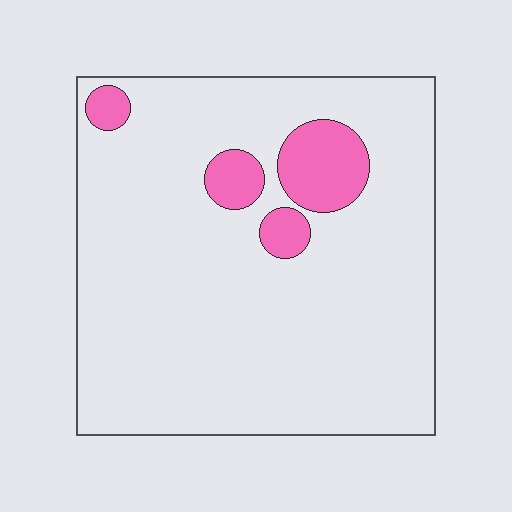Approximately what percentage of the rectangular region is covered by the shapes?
Approximately 10%.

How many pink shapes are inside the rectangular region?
4.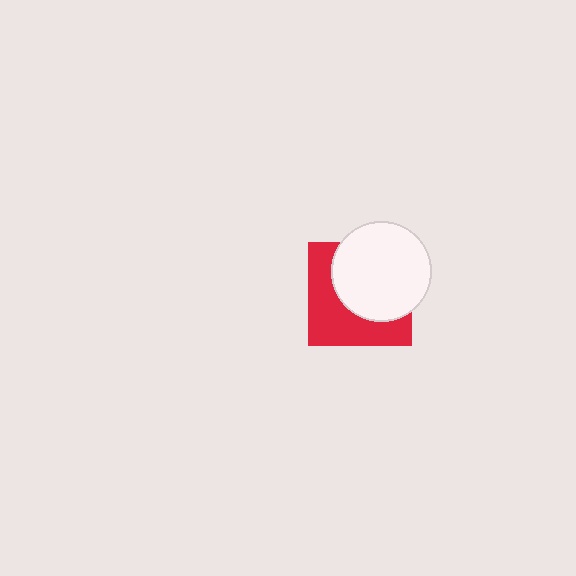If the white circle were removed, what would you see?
You would see the complete red square.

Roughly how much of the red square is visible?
About half of it is visible (roughly 47%).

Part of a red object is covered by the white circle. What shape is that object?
It is a square.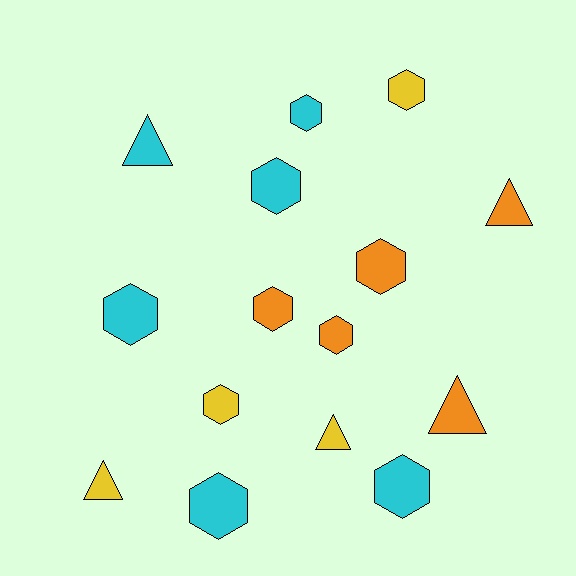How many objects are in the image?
There are 15 objects.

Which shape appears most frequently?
Hexagon, with 10 objects.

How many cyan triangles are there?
There is 1 cyan triangle.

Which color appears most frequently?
Cyan, with 6 objects.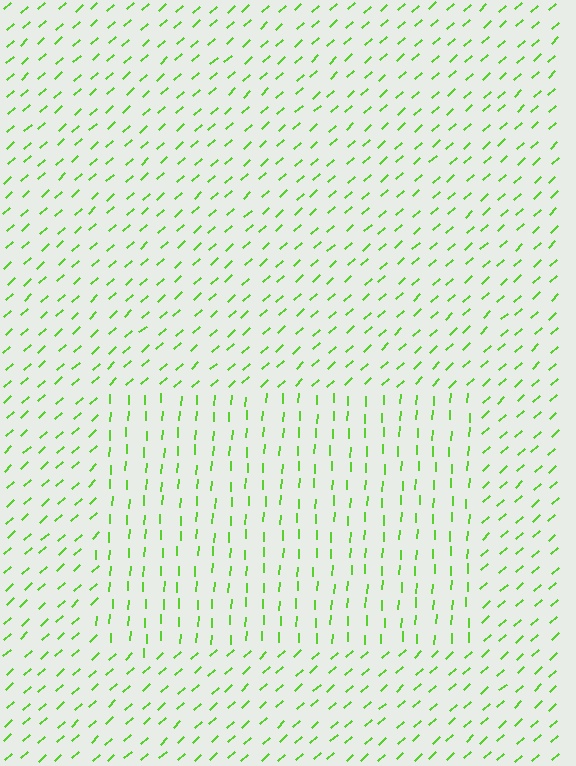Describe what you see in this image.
The image is filled with small lime line segments. A rectangle region in the image has lines oriented differently from the surrounding lines, creating a visible texture boundary.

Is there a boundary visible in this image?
Yes, there is a texture boundary formed by a change in line orientation.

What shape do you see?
I see a rectangle.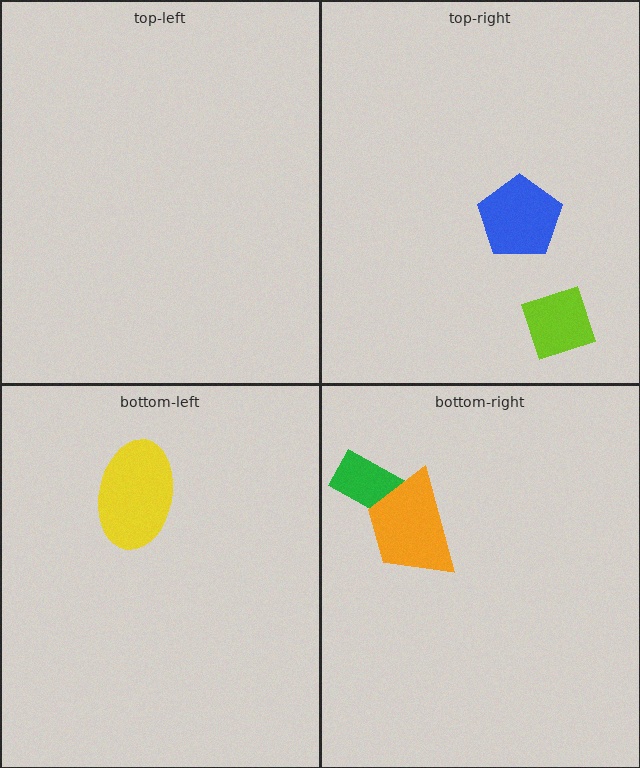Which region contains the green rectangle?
The bottom-right region.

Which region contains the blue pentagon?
The top-right region.